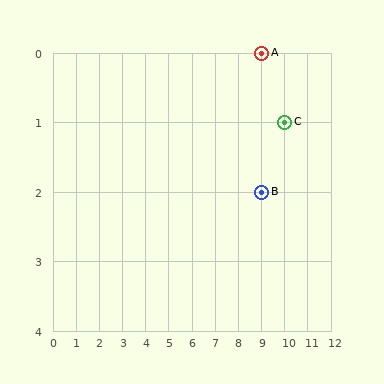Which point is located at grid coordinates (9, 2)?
Point B is at (9, 2).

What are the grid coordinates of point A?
Point A is at grid coordinates (9, 0).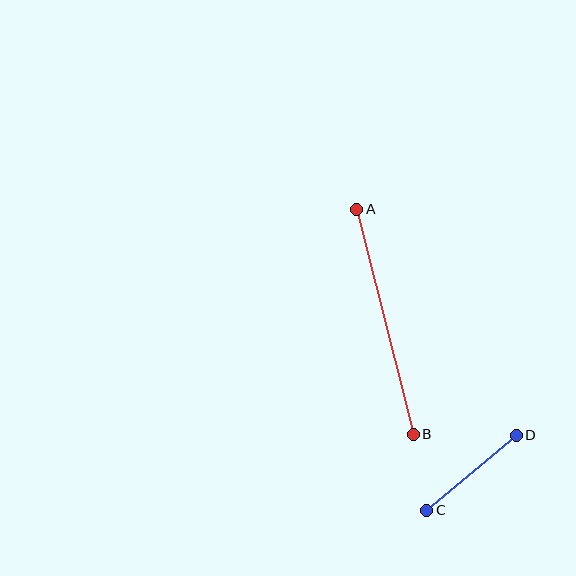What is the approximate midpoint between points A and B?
The midpoint is at approximately (385, 322) pixels.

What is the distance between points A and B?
The distance is approximately 232 pixels.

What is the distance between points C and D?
The distance is approximately 117 pixels.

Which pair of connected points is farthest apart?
Points A and B are farthest apart.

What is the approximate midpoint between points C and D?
The midpoint is at approximately (472, 473) pixels.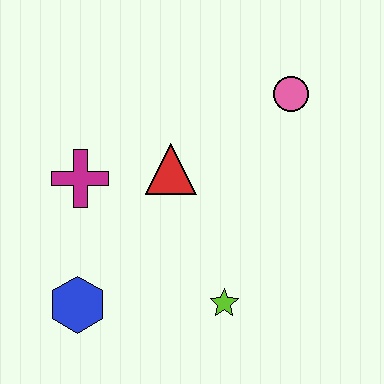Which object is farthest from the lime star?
The pink circle is farthest from the lime star.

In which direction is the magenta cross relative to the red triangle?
The magenta cross is to the left of the red triangle.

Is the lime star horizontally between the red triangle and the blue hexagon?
No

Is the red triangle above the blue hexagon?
Yes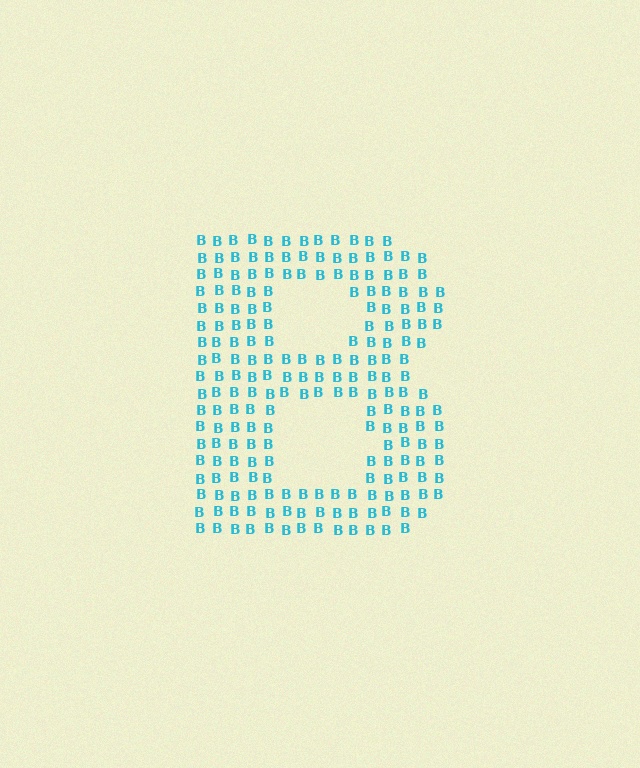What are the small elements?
The small elements are letter B's.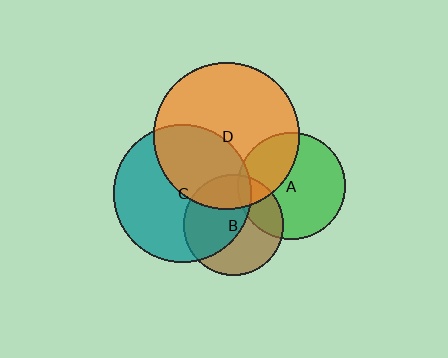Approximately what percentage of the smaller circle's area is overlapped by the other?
Approximately 55%.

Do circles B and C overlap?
Yes.